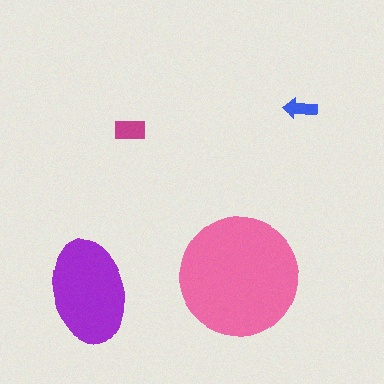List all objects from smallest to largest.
The blue arrow, the magenta rectangle, the purple ellipse, the pink circle.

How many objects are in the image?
There are 4 objects in the image.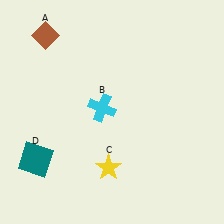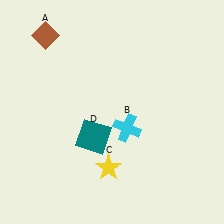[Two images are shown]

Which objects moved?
The objects that moved are: the cyan cross (B), the teal square (D).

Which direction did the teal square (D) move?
The teal square (D) moved right.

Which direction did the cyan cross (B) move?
The cyan cross (B) moved right.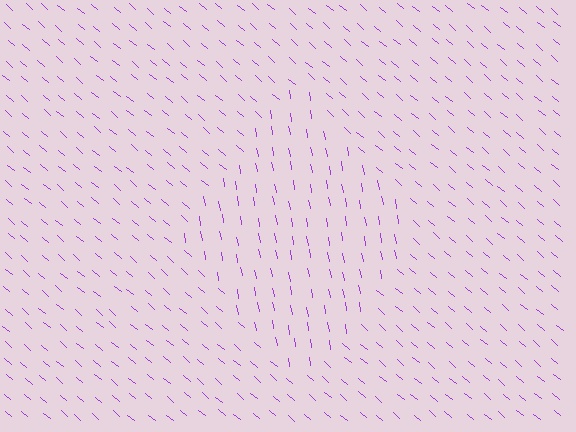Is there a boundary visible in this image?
Yes, there is a texture boundary formed by a change in line orientation.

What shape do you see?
I see a diamond.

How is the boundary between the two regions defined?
The boundary is defined purely by a change in line orientation (approximately 40 degrees difference). All lines are the same color and thickness.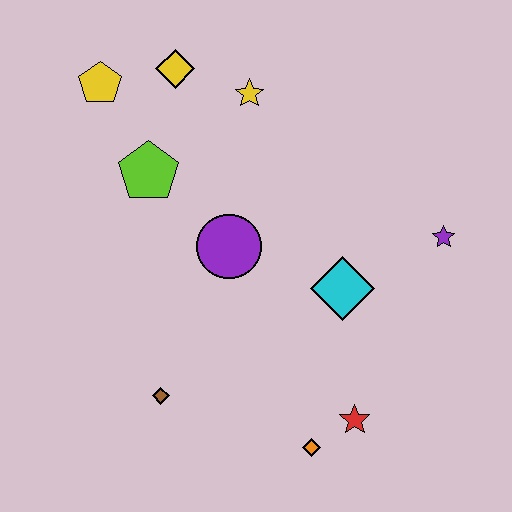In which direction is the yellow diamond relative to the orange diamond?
The yellow diamond is above the orange diamond.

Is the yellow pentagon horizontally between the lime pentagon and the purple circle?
No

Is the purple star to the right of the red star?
Yes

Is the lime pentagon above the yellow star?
No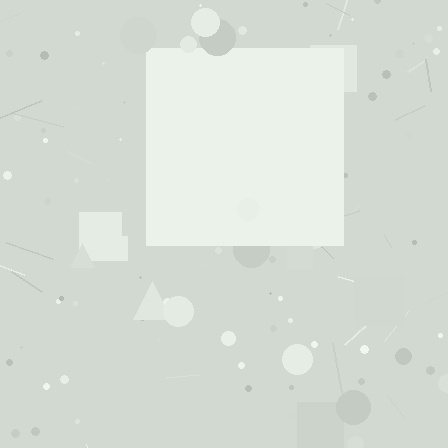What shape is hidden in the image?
A square is hidden in the image.